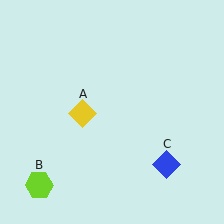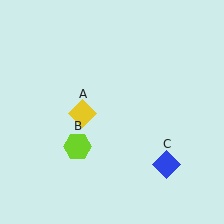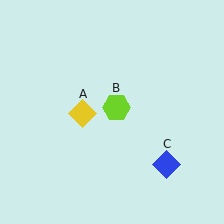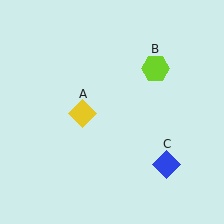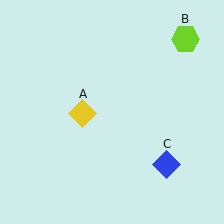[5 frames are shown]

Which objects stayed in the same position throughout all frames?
Yellow diamond (object A) and blue diamond (object C) remained stationary.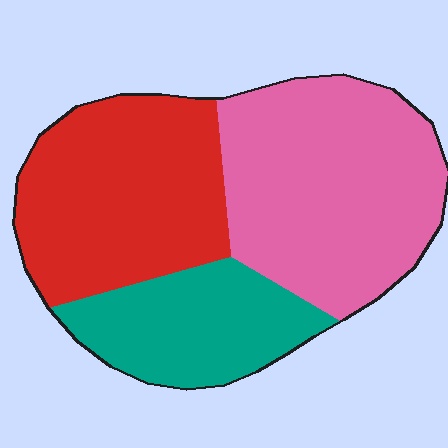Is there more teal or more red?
Red.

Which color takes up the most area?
Pink, at roughly 40%.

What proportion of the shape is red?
Red covers about 35% of the shape.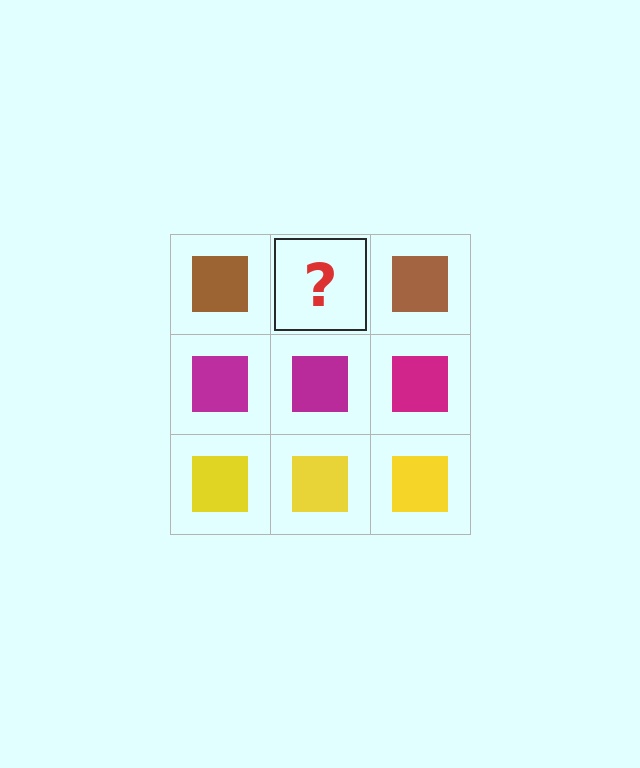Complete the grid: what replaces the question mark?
The question mark should be replaced with a brown square.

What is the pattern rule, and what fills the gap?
The rule is that each row has a consistent color. The gap should be filled with a brown square.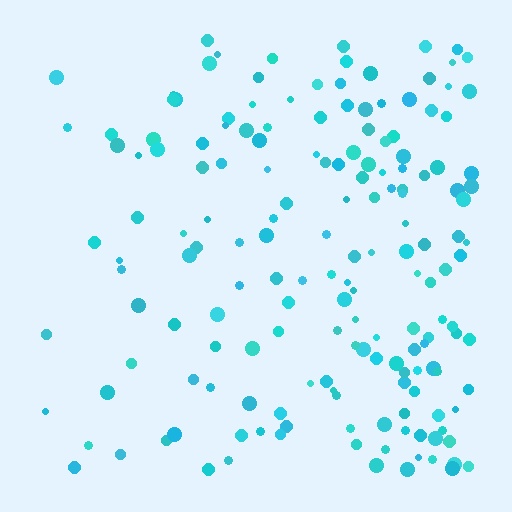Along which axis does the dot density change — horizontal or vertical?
Horizontal.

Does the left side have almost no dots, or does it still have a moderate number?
Still a moderate number, just noticeably fewer than the right.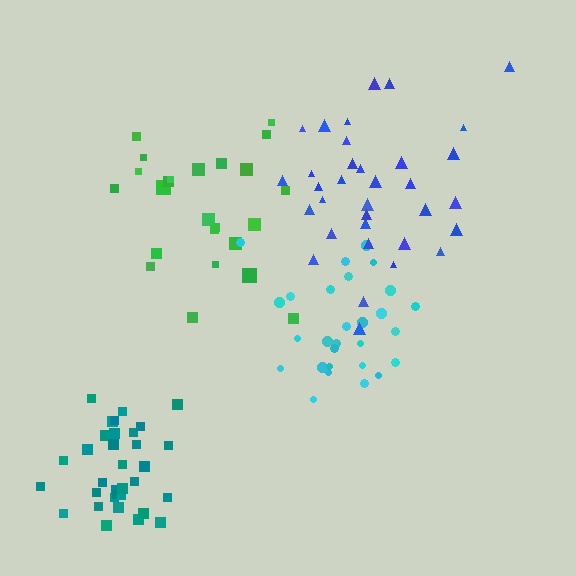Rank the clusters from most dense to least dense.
teal, cyan, green, blue.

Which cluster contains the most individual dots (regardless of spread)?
Blue (34).